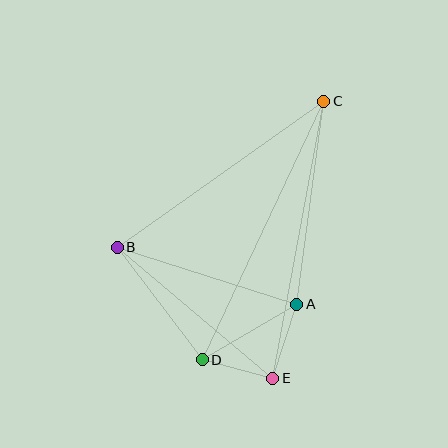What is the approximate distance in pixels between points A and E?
The distance between A and E is approximately 78 pixels.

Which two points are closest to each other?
Points D and E are closest to each other.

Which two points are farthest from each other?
Points C and D are farthest from each other.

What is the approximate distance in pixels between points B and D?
The distance between B and D is approximately 141 pixels.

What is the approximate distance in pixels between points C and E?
The distance between C and E is approximately 282 pixels.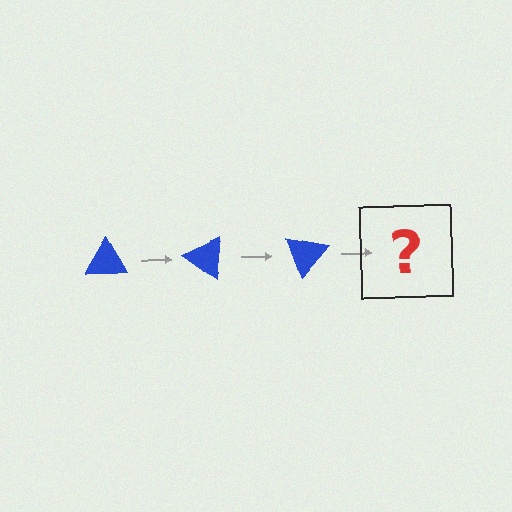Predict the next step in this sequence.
The next step is a blue triangle rotated 105 degrees.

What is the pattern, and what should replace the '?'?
The pattern is that the triangle rotates 35 degrees each step. The '?' should be a blue triangle rotated 105 degrees.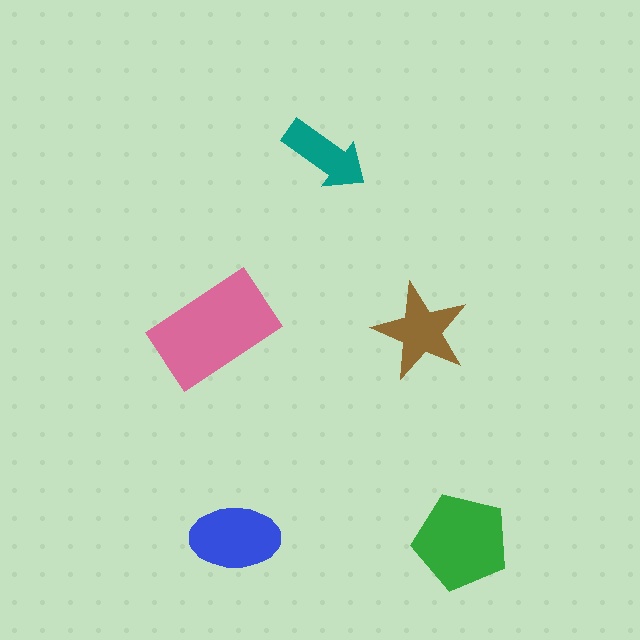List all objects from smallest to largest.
The teal arrow, the brown star, the blue ellipse, the green pentagon, the pink rectangle.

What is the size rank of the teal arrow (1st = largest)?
5th.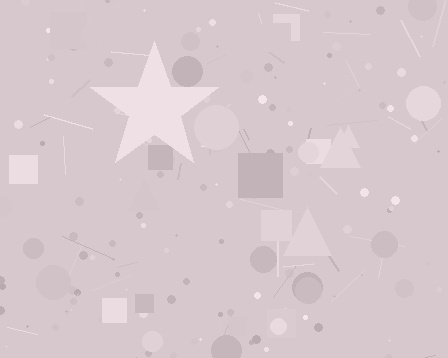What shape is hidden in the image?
A star is hidden in the image.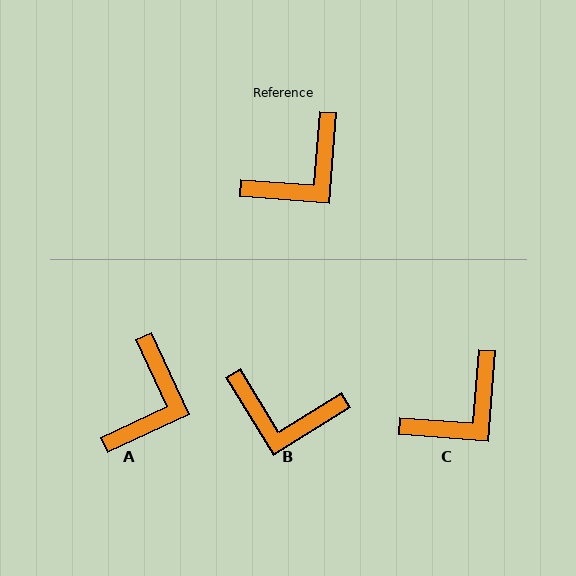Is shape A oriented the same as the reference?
No, it is off by about 29 degrees.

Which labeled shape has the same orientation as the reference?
C.